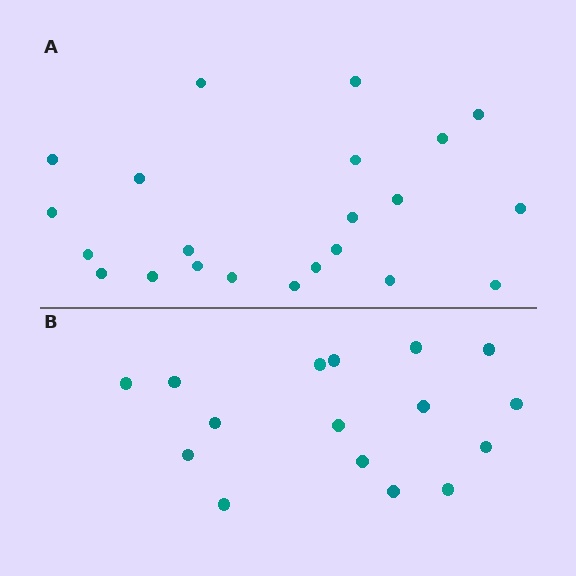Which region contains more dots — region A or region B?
Region A (the top region) has more dots.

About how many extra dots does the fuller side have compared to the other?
Region A has about 6 more dots than region B.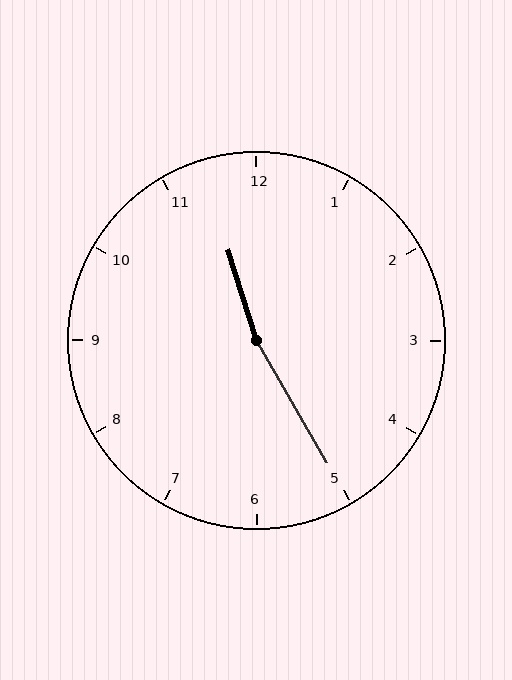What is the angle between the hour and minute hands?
Approximately 168 degrees.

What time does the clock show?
11:25.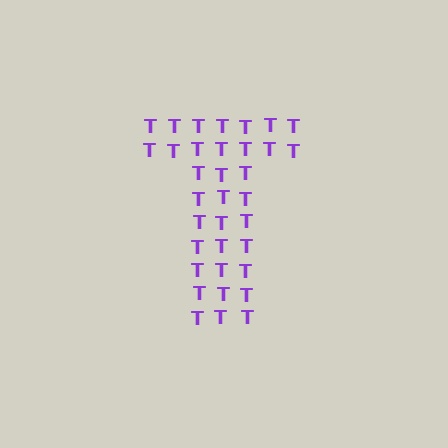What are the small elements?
The small elements are letter T's.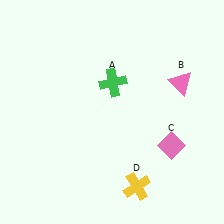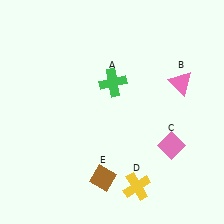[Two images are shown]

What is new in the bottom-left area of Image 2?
A brown diamond (E) was added in the bottom-left area of Image 2.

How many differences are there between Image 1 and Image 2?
There is 1 difference between the two images.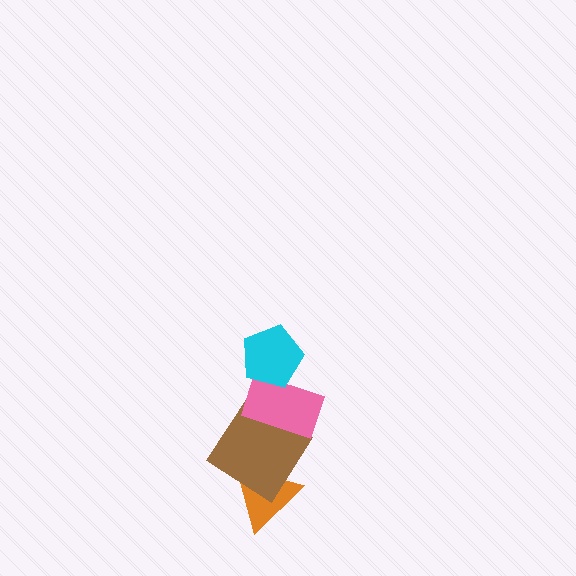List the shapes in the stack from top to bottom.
From top to bottom: the cyan pentagon, the pink rectangle, the brown diamond, the orange triangle.